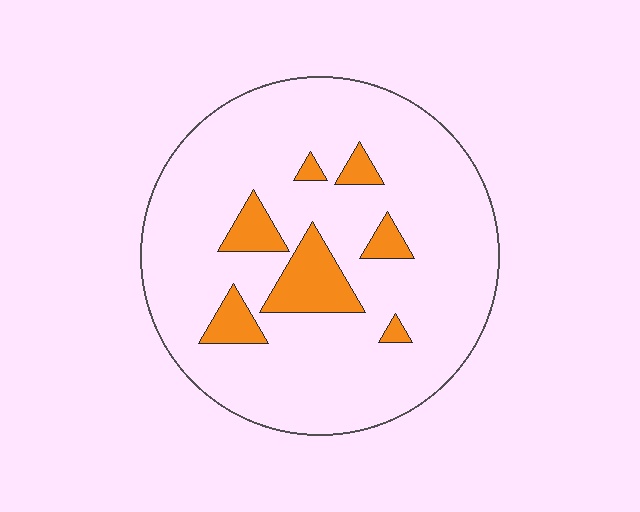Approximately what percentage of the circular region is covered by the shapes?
Approximately 15%.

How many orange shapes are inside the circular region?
7.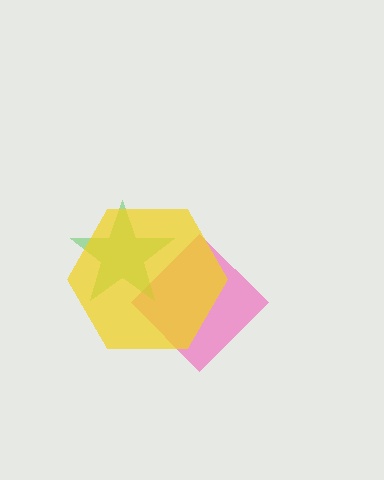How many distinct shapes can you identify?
There are 3 distinct shapes: a pink diamond, a green star, a yellow hexagon.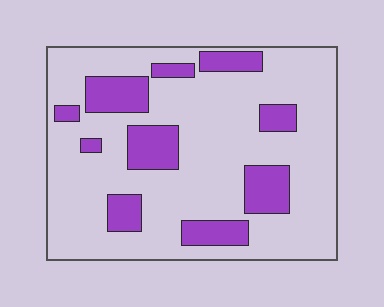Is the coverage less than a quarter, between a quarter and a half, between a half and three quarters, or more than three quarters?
Less than a quarter.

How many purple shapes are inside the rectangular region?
10.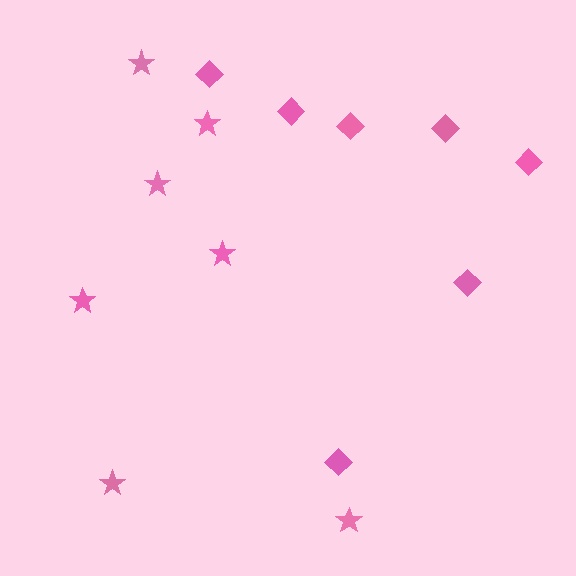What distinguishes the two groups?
There are 2 groups: one group of stars (7) and one group of diamonds (7).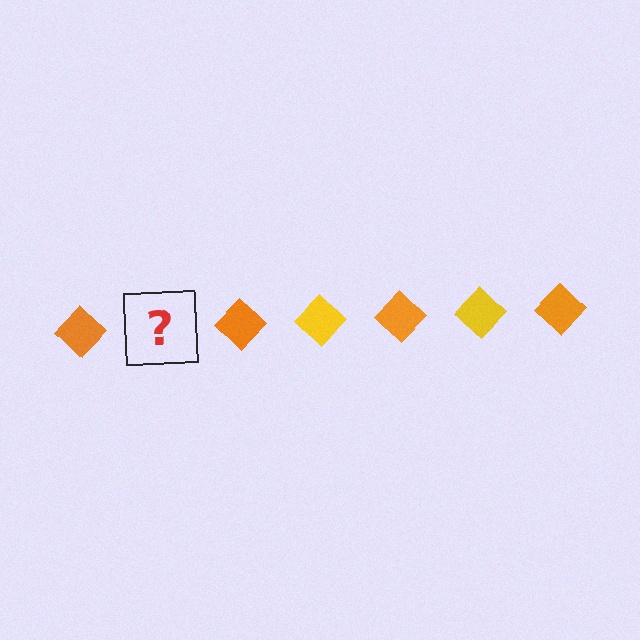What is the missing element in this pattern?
The missing element is a yellow diamond.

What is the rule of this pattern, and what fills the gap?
The rule is that the pattern cycles through orange, yellow diamonds. The gap should be filled with a yellow diamond.